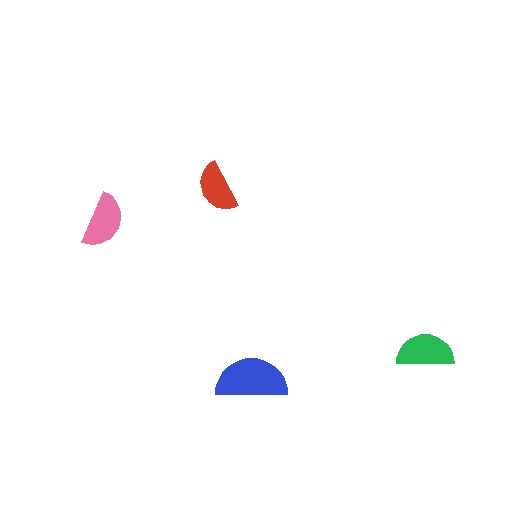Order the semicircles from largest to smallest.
the blue one, the green one, the pink one, the red one.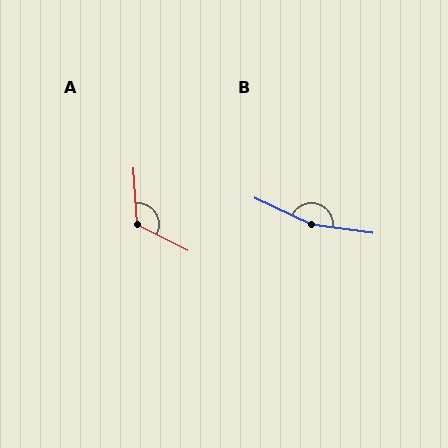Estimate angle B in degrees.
Approximately 162 degrees.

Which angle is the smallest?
A, at approximately 120 degrees.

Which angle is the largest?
B, at approximately 162 degrees.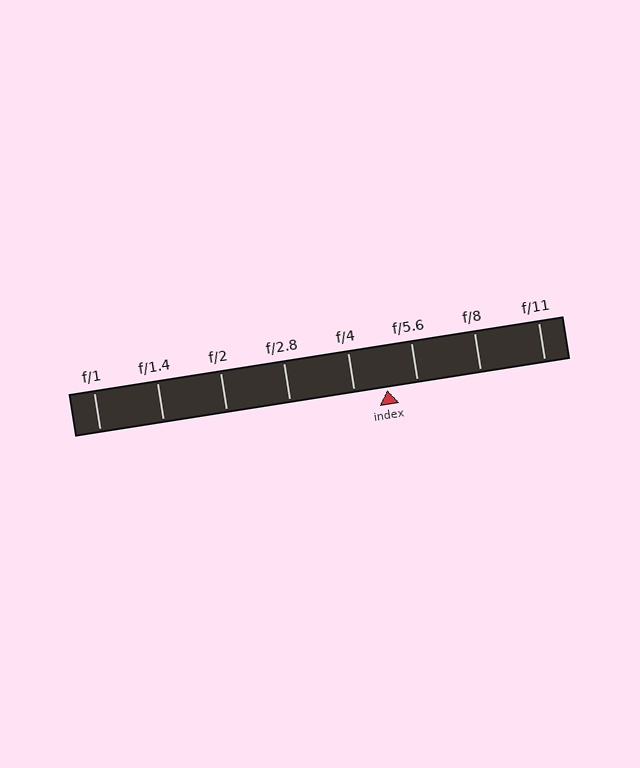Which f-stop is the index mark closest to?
The index mark is closest to f/5.6.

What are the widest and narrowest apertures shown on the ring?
The widest aperture shown is f/1 and the narrowest is f/11.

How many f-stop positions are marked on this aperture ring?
There are 8 f-stop positions marked.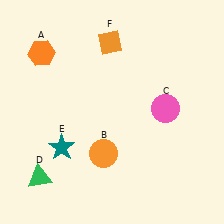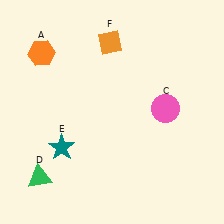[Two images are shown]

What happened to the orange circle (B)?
The orange circle (B) was removed in Image 2. It was in the bottom-left area of Image 1.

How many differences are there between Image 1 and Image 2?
There is 1 difference between the two images.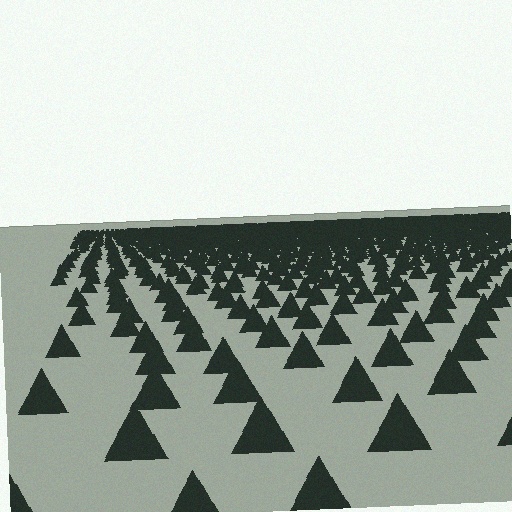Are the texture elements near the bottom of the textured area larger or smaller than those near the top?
Larger. Near the bottom, elements are closer to the viewer and appear at a bigger on-screen size.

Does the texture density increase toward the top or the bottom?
Density increases toward the top.